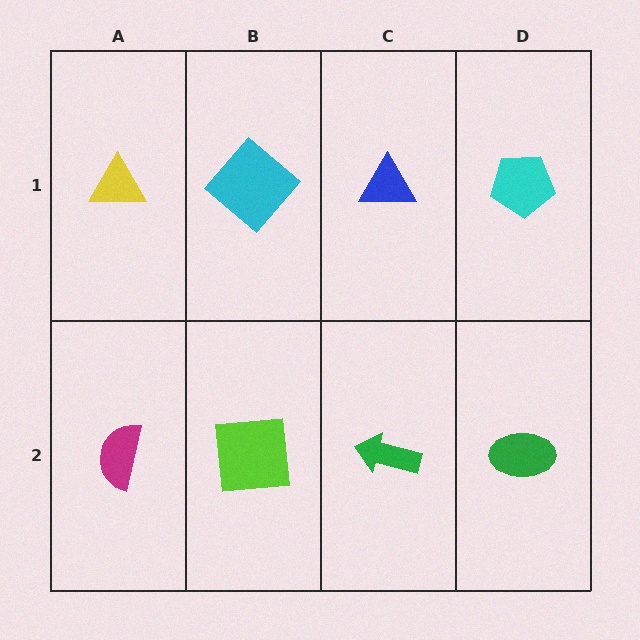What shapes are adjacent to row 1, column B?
A lime square (row 2, column B), a yellow triangle (row 1, column A), a blue triangle (row 1, column C).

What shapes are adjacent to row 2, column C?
A blue triangle (row 1, column C), a lime square (row 2, column B), a green ellipse (row 2, column D).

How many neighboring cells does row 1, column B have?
3.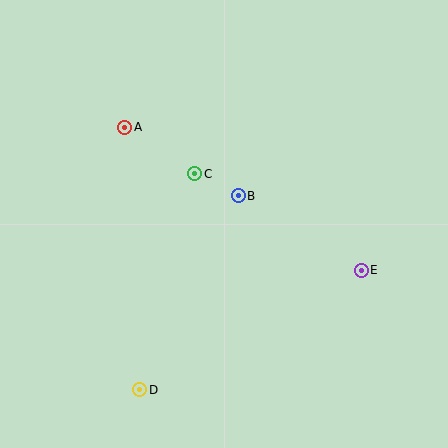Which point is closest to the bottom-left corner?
Point D is closest to the bottom-left corner.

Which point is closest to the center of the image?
Point B at (238, 196) is closest to the center.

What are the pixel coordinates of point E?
Point E is at (361, 270).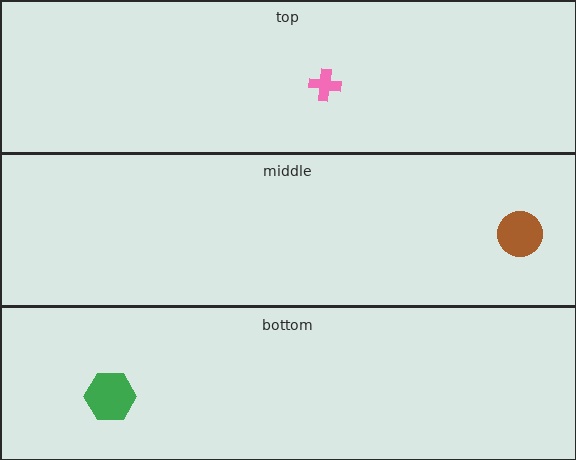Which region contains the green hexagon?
The bottom region.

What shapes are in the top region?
The pink cross.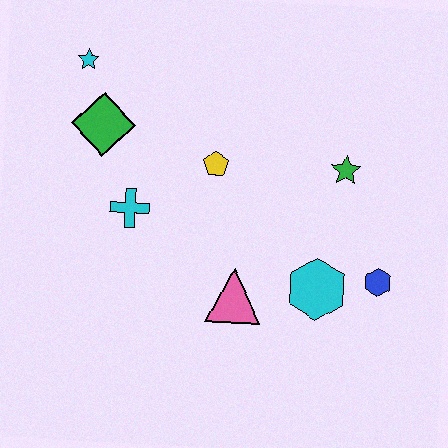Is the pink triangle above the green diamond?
No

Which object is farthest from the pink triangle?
The cyan star is farthest from the pink triangle.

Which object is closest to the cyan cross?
The green diamond is closest to the cyan cross.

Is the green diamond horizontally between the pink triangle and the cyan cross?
No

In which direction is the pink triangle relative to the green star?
The pink triangle is below the green star.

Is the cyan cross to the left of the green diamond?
No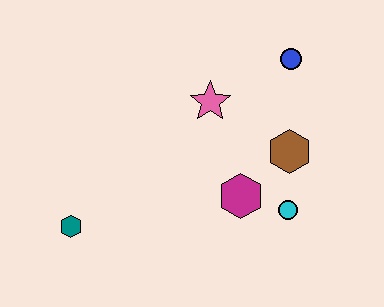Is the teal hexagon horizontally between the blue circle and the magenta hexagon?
No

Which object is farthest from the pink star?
The teal hexagon is farthest from the pink star.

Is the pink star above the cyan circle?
Yes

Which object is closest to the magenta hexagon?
The cyan circle is closest to the magenta hexagon.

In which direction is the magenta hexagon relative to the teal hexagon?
The magenta hexagon is to the right of the teal hexagon.